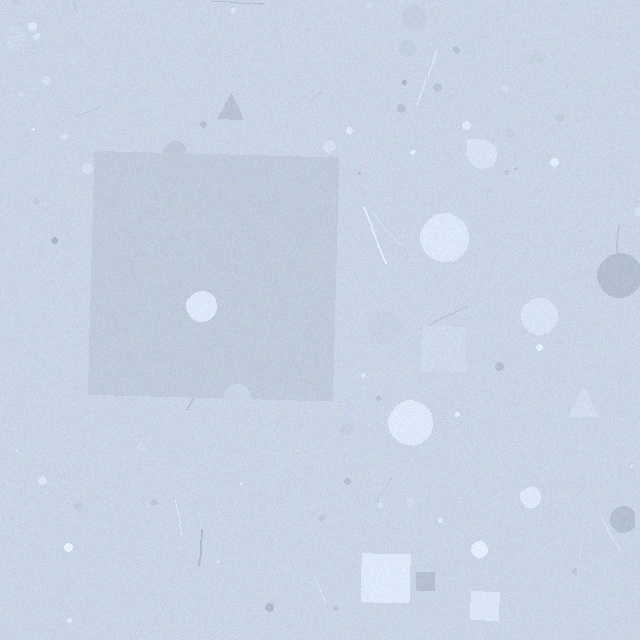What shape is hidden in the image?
A square is hidden in the image.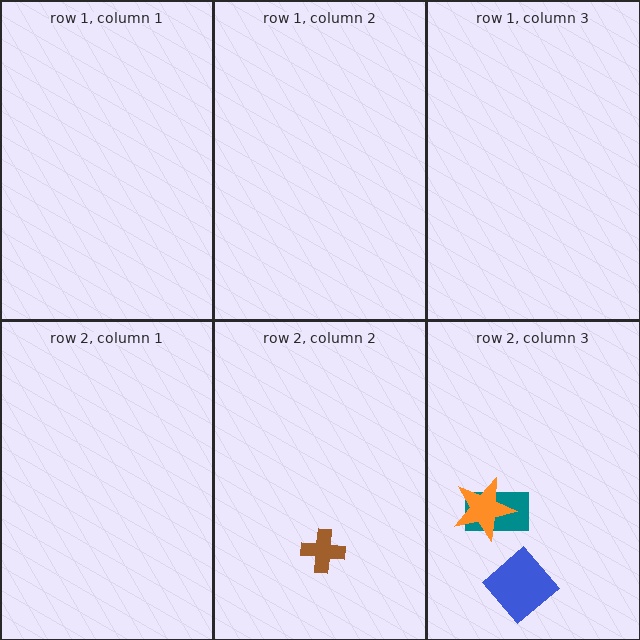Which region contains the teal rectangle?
The row 2, column 3 region.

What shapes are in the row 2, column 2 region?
The brown cross.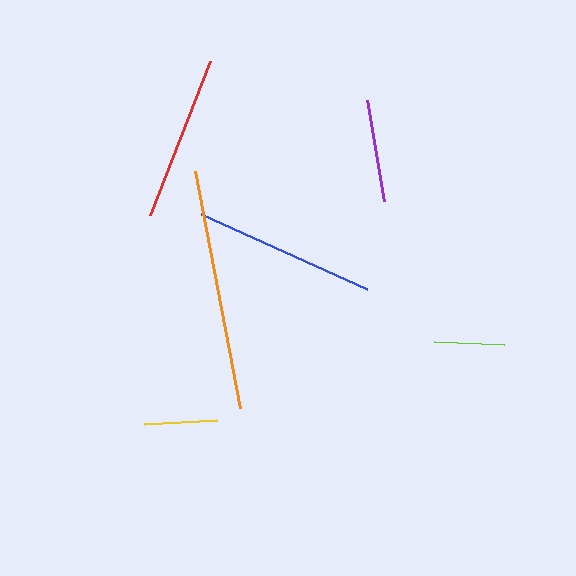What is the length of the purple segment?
The purple segment is approximately 102 pixels long.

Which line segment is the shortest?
The lime line is the shortest at approximately 70 pixels.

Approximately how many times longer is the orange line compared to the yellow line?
The orange line is approximately 3.3 times the length of the yellow line.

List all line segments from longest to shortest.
From longest to shortest: orange, blue, red, purple, yellow, lime.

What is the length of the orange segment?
The orange segment is approximately 241 pixels long.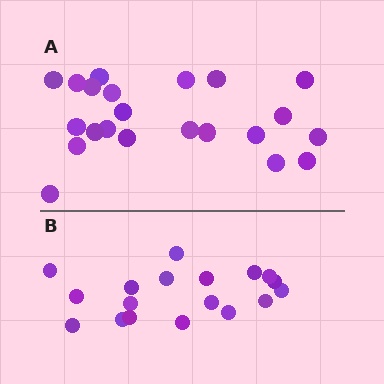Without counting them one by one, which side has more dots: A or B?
Region A (the top region) has more dots.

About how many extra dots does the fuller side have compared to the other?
Region A has about 4 more dots than region B.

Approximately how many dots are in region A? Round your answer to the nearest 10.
About 20 dots. (The exact count is 22, which rounds to 20.)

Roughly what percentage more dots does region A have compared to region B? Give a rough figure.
About 20% more.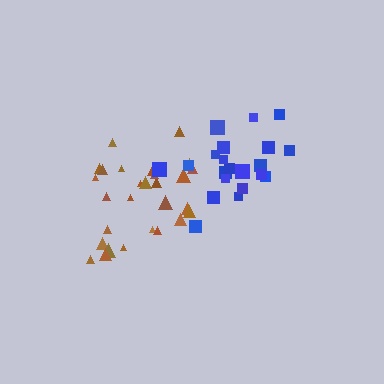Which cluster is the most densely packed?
Blue.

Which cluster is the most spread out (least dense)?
Brown.